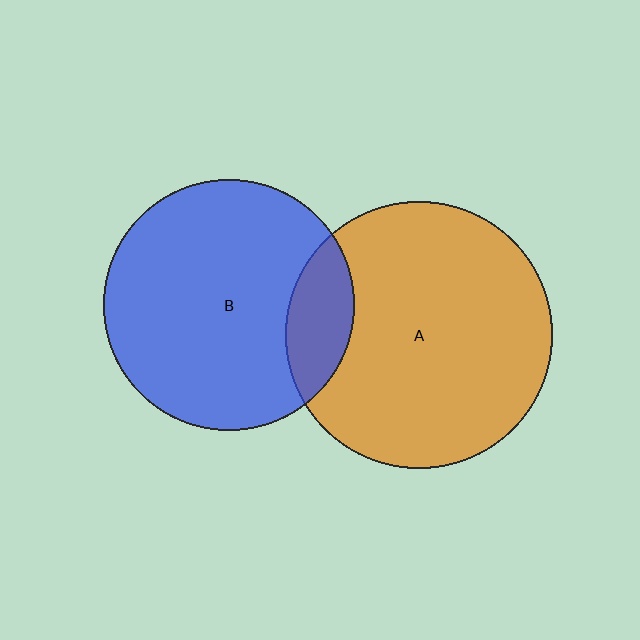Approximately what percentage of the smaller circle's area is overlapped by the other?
Approximately 15%.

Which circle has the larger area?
Circle A (orange).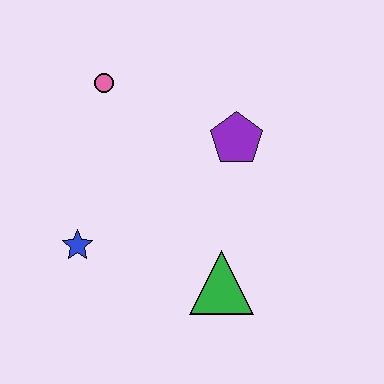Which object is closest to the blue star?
The green triangle is closest to the blue star.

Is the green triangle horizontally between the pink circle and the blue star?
No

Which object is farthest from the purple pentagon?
The blue star is farthest from the purple pentagon.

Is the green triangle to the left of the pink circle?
No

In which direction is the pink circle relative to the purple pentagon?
The pink circle is to the left of the purple pentagon.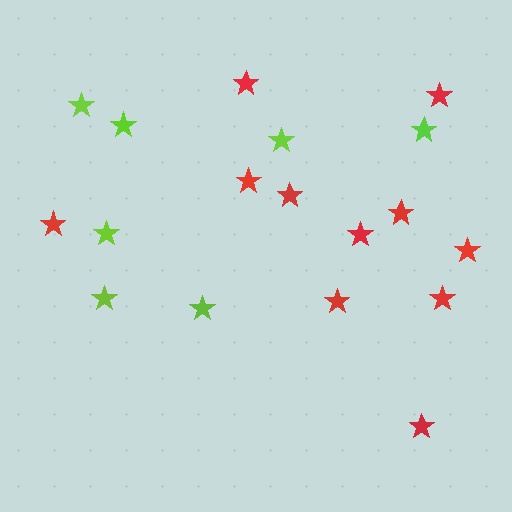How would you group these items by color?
There are 2 groups: one group of red stars (11) and one group of lime stars (7).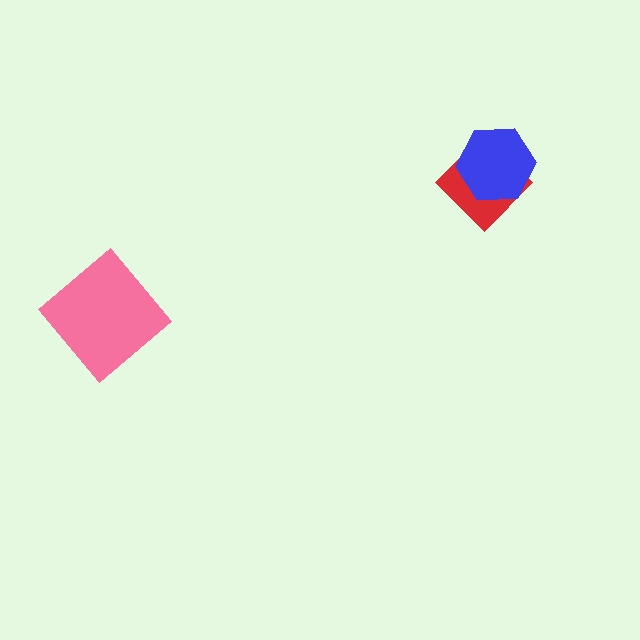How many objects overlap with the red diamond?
1 object overlaps with the red diamond.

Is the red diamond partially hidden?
Yes, it is partially covered by another shape.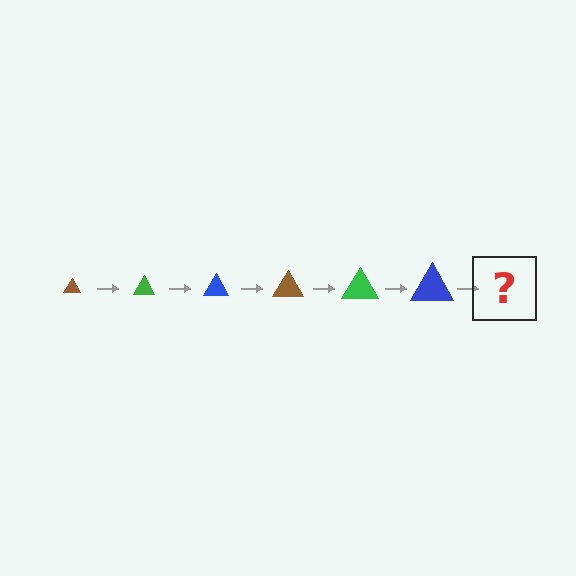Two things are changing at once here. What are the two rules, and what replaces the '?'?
The two rules are that the triangle grows larger each step and the color cycles through brown, green, and blue. The '?' should be a brown triangle, larger than the previous one.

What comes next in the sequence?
The next element should be a brown triangle, larger than the previous one.